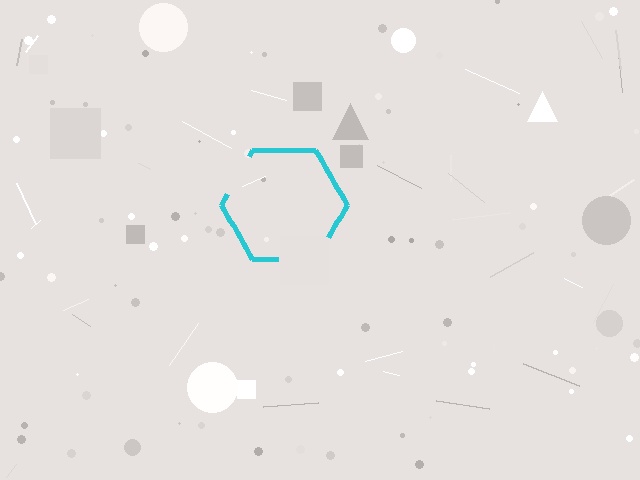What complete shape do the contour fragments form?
The contour fragments form a hexagon.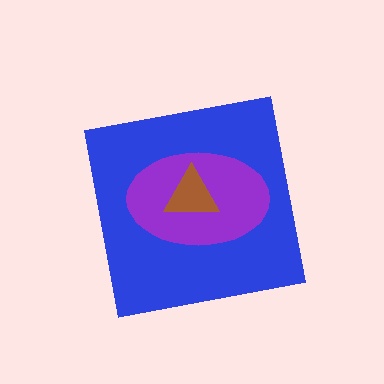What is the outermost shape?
The blue square.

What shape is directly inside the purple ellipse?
The brown triangle.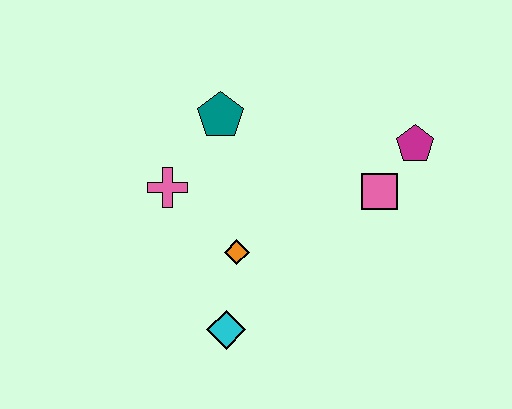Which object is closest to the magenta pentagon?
The pink square is closest to the magenta pentagon.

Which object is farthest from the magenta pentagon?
The cyan diamond is farthest from the magenta pentagon.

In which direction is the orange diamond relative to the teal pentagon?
The orange diamond is below the teal pentagon.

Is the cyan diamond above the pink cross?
No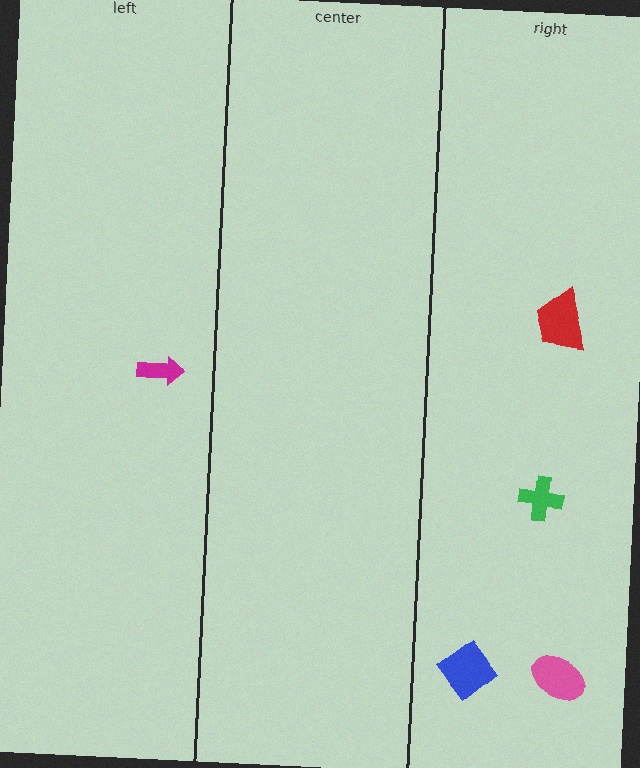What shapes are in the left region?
The magenta arrow.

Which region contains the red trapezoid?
The right region.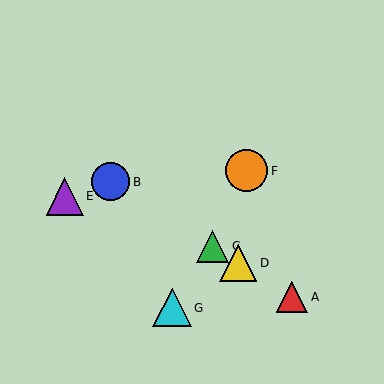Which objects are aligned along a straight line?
Objects A, B, C, D are aligned along a straight line.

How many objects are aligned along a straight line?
4 objects (A, B, C, D) are aligned along a straight line.